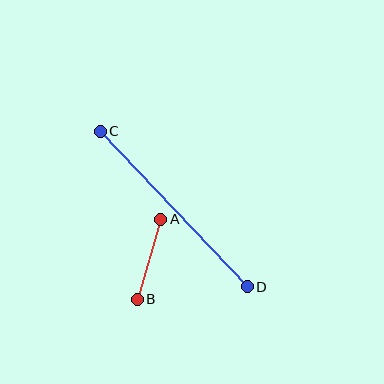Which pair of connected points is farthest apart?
Points C and D are farthest apart.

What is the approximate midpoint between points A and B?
The midpoint is at approximately (149, 259) pixels.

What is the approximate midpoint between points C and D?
The midpoint is at approximately (174, 209) pixels.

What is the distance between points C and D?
The distance is approximately 214 pixels.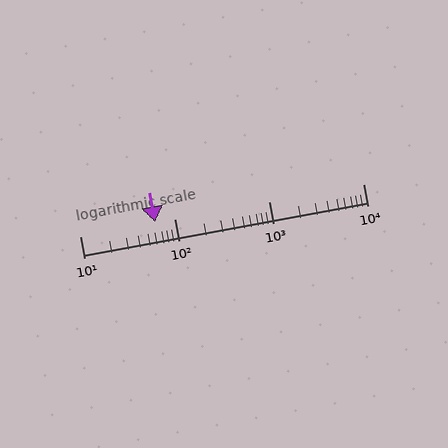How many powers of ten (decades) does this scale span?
The scale spans 3 decades, from 10 to 10000.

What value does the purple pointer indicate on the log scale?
The pointer indicates approximately 63.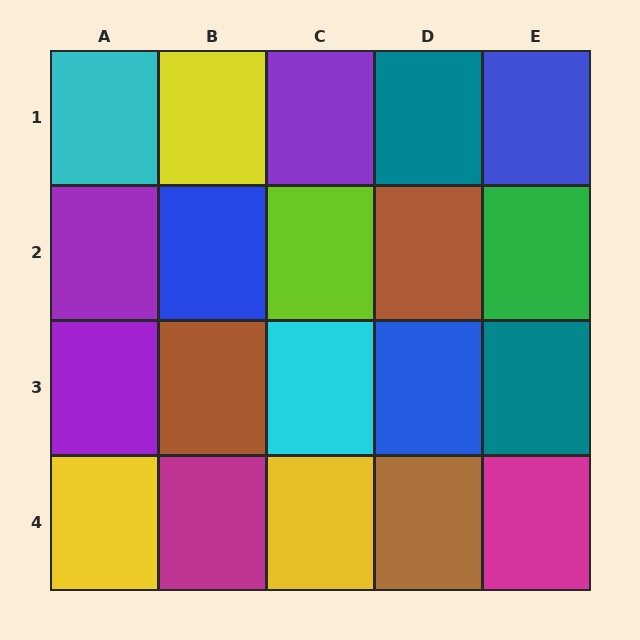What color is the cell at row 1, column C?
Purple.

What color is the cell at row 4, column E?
Magenta.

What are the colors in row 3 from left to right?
Purple, brown, cyan, blue, teal.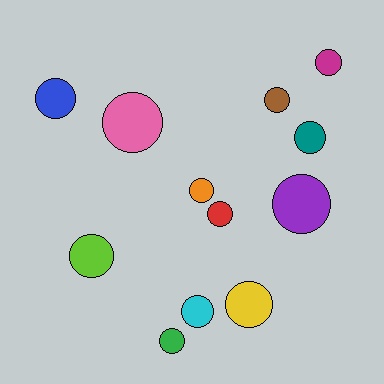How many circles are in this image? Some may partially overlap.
There are 12 circles.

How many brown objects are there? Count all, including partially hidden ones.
There is 1 brown object.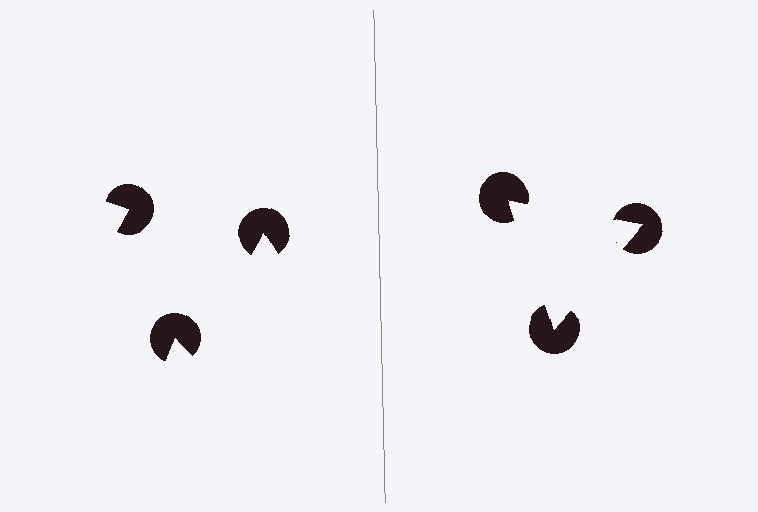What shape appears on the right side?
An illusory triangle.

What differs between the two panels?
The pac-man discs are positioned identically on both sides; only the wedge orientations differ. On the right they align to a triangle; on the left they are misaligned.